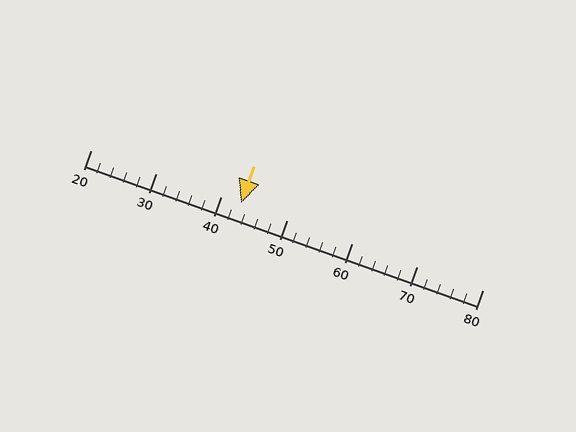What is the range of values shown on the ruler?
The ruler shows values from 20 to 80.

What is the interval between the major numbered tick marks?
The major tick marks are spaced 10 units apart.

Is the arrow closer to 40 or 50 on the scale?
The arrow is closer to 40.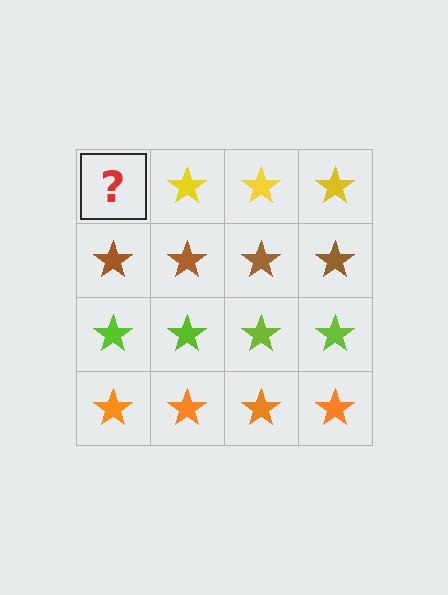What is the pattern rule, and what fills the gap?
The rule is that each row has a consistent color. The gap should be filled with a yellow star.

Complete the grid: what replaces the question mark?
The question mark should be replaced with a yellow star.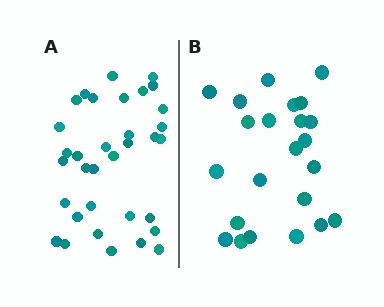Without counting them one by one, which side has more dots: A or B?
Region A (the left region) has more dots.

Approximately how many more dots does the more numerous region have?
Region A has roughly 12 or so more dots than region B.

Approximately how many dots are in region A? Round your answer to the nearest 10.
About 30 dots. (The exact count is 34, which rounds to 30.)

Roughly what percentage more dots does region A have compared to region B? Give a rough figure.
About 50% more.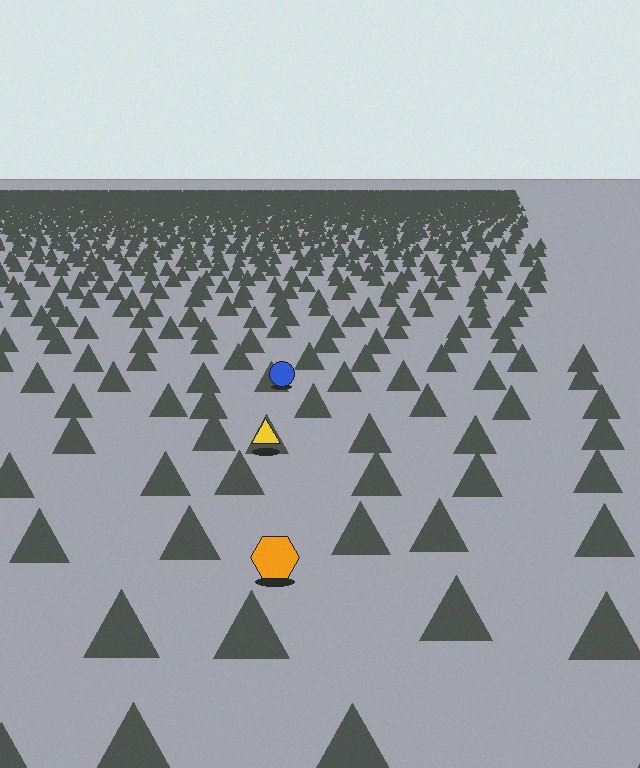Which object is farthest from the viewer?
The blue circle is farthest from the viewer. It appears smaller and the ground texture around it is denser.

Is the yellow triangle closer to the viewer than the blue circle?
Yes. The yellow triangle is closer — you can tell from the texture gradient: the ground texture is coarser near it.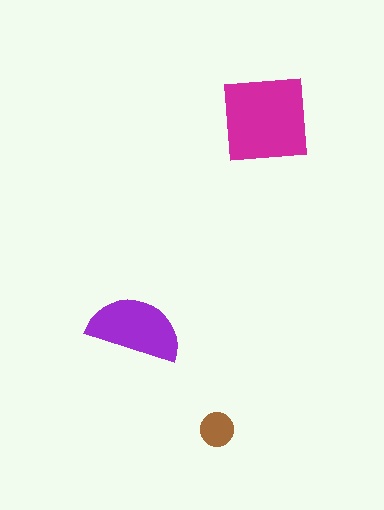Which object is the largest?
The magenta square.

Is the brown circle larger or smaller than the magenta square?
Smaller.